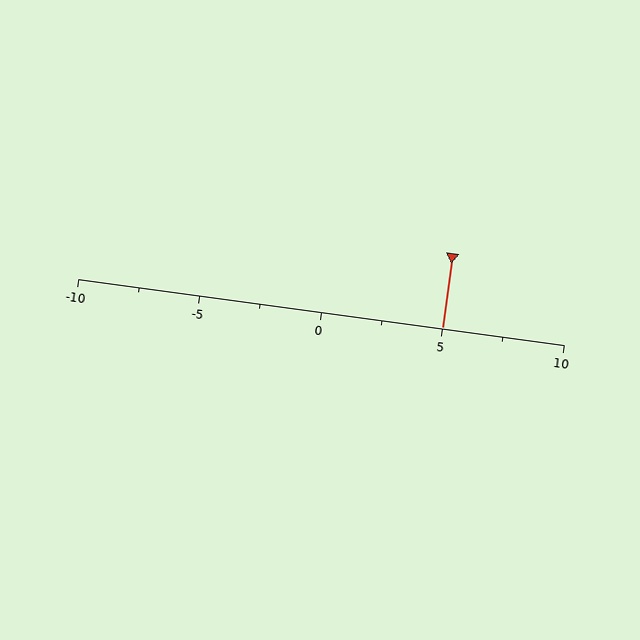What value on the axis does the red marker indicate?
The marker indicates approximately 5.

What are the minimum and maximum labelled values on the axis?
The axis runs from -10 to 10.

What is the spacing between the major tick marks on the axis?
The major ticks are spaced 5 apart.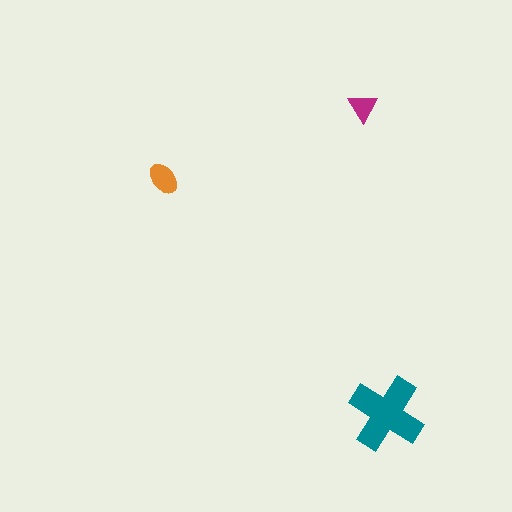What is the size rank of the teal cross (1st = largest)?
1st.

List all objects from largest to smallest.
The teal cross, the orange ellipse, the magenta triangle.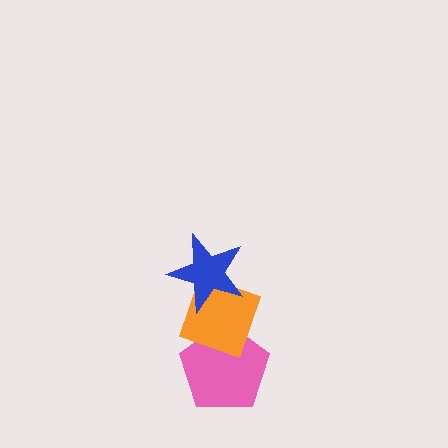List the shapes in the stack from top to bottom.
From top to bottom: the blue star, the orange diamond, the pink pentagon.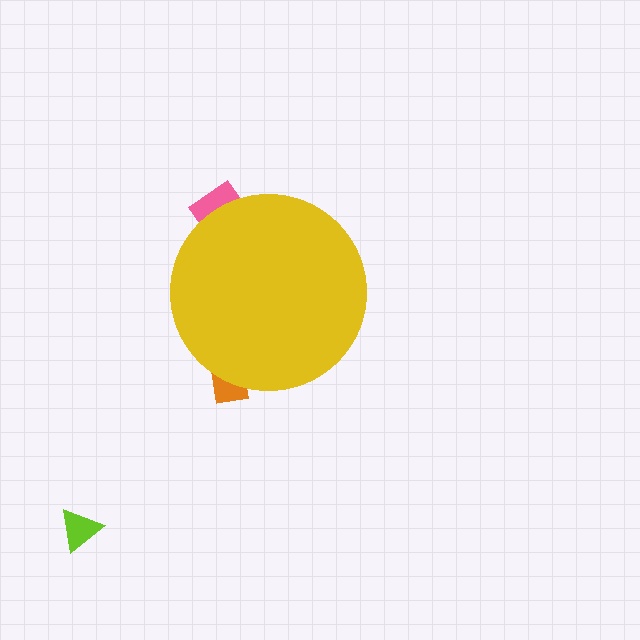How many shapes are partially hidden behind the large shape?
2 shapes are partially hidden.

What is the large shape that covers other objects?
A yellow circle.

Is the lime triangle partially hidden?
No, the lime triangle is fully visible.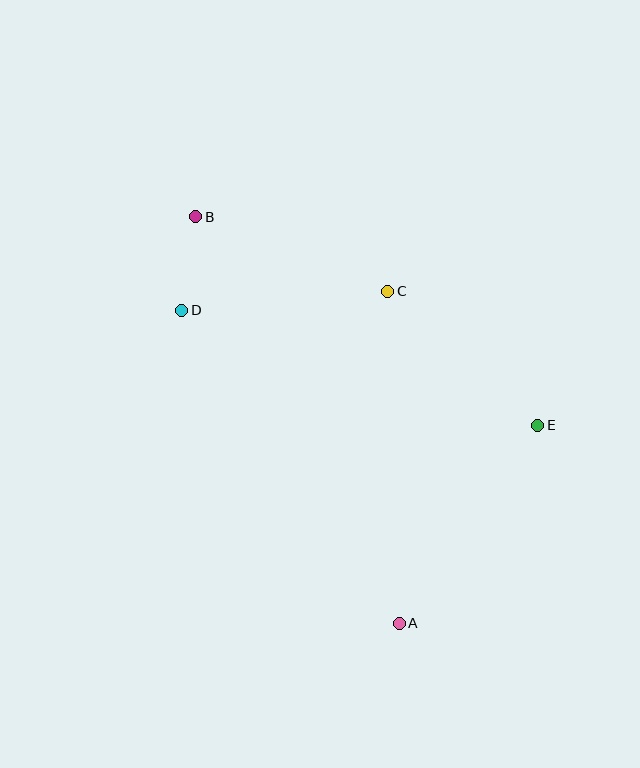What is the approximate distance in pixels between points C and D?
The distance between C and D is approximately 207 pixels.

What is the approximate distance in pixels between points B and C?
The distance between B and C is approximately 206 pixels.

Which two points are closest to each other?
Points B and D are closest to each other.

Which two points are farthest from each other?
Points A and B are farthest from each other.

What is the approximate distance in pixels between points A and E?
The distance between A and E is approximately 242 pixels.